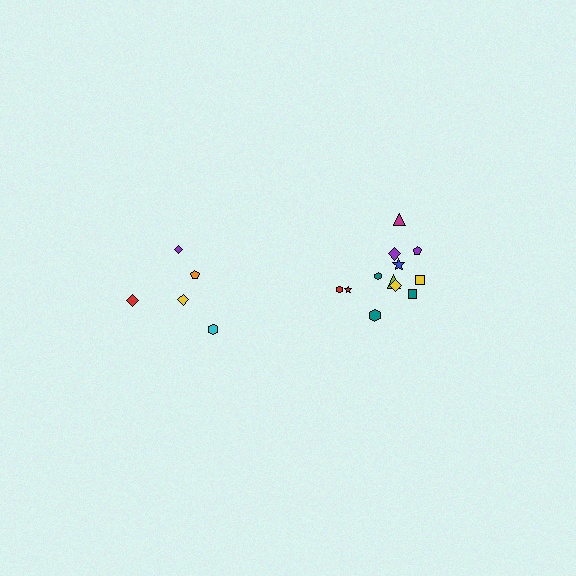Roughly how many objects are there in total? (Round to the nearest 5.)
Roughly 15 objects in total.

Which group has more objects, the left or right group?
The right group.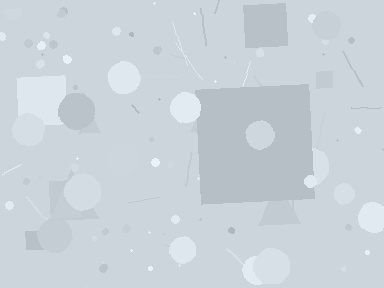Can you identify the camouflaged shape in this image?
The camouflaged shape is a square.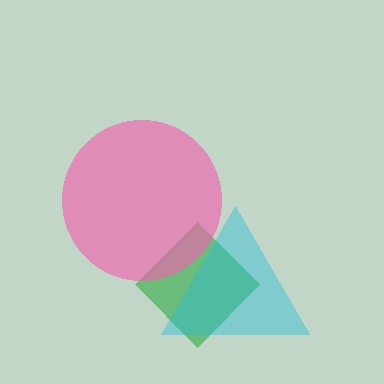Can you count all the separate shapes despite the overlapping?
Yes, there are 3 separate shapes.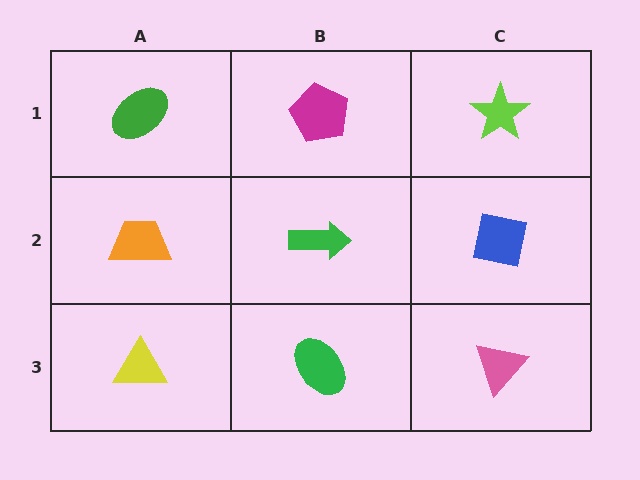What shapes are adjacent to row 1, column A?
An orange trapezoid (row 2, column A), a magenta pentagon (row 1, column B).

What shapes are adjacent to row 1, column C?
A blue square (row 2, column C), a magenta pentagon (row 1, column B).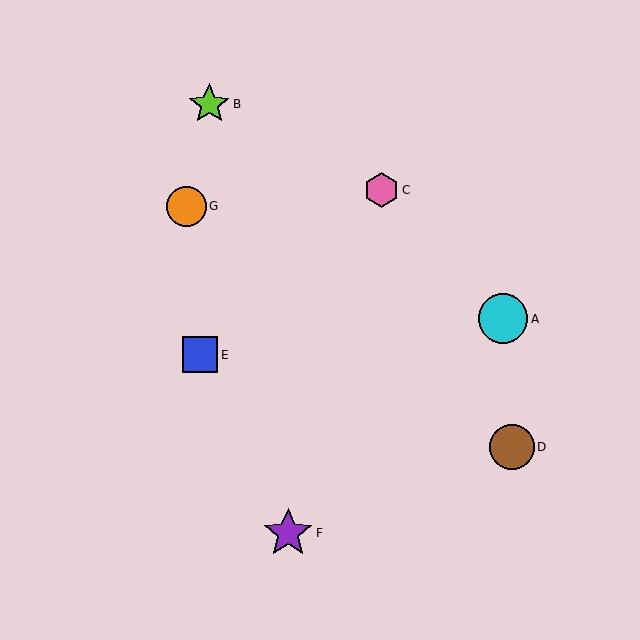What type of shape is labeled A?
Shape A is a cyan circle.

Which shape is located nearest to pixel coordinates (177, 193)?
The orange circle (labeled G) at (186, 206) is nearest to that location.